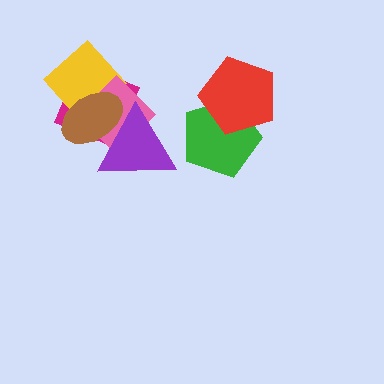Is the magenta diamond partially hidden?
Yes, it is partially covered by another shape.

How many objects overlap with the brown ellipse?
4 objects overlap with the brown ellipse.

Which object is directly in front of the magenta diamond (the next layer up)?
The yellow diamond is directly in front of the magenta diamond.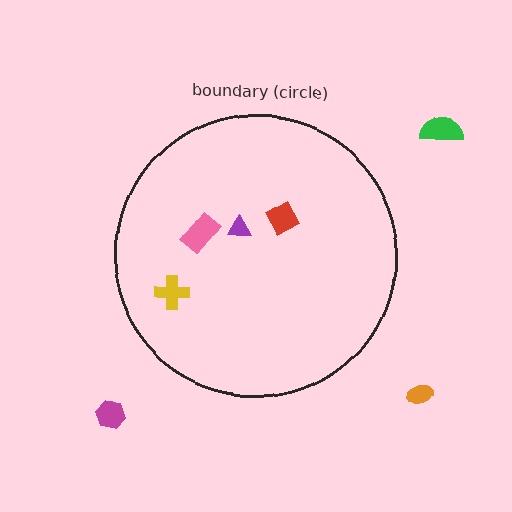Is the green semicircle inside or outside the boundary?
Outside.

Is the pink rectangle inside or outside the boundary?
Inside.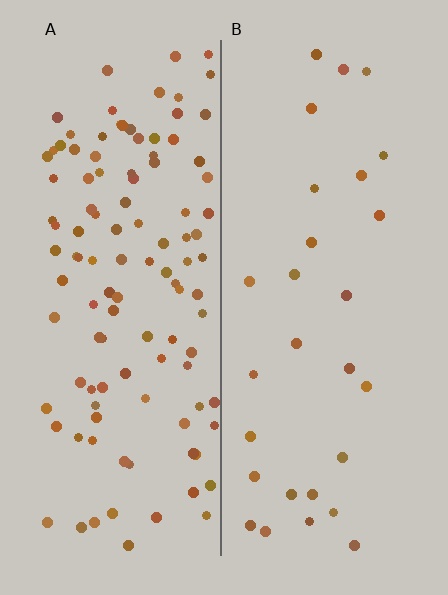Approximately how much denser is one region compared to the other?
Approximately 4.0× — region A over region B.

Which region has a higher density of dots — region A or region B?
A (the left).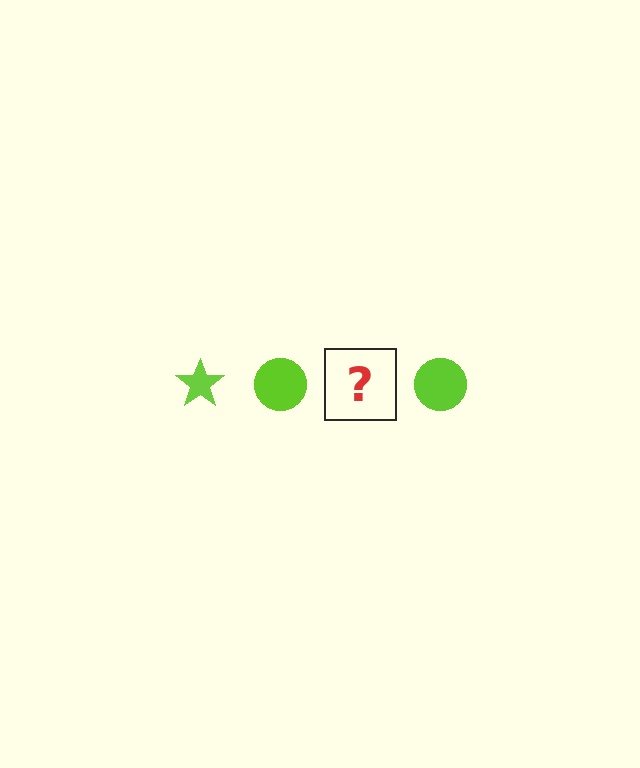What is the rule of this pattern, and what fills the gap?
The rule is that the pattern cycles through star, circle shapes in lime. The gap should be filled with a lime star.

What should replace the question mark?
The question mark should be replaced with a lime star.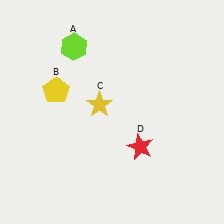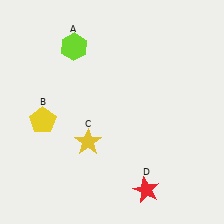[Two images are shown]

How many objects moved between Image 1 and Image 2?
3 objects moved between the two images.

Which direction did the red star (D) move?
The red star (D) moved down.